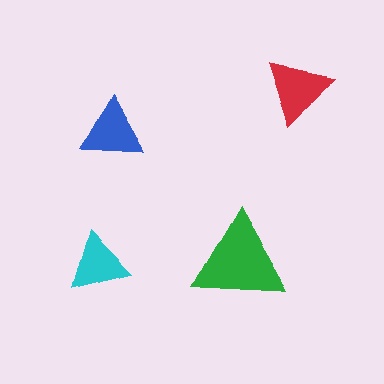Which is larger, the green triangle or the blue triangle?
The green one.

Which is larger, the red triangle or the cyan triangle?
The red one.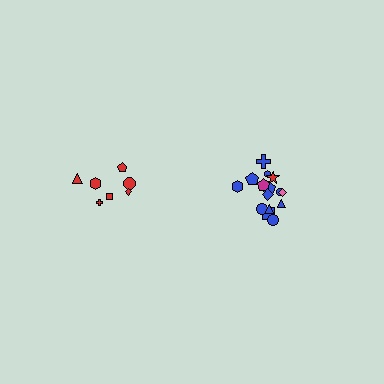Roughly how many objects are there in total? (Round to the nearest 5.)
Roughly 20 objects in total.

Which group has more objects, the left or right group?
The right group.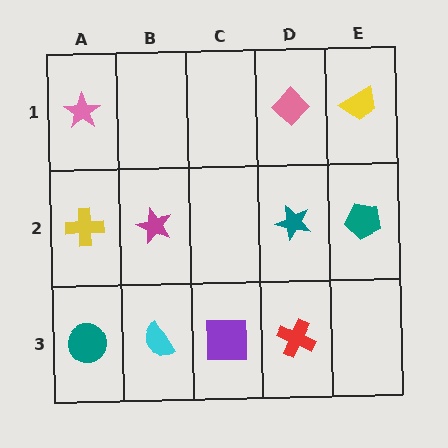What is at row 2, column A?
A yellow cross.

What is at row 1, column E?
A yellow trapezoid.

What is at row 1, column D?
A pink diamond.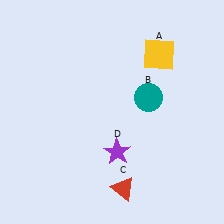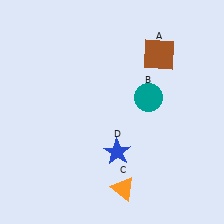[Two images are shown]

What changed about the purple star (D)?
In Image 1, D is purple. In Image 2, it changed to blue.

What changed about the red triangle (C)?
In Image 1, C is red. In Image 2, it changed to orange.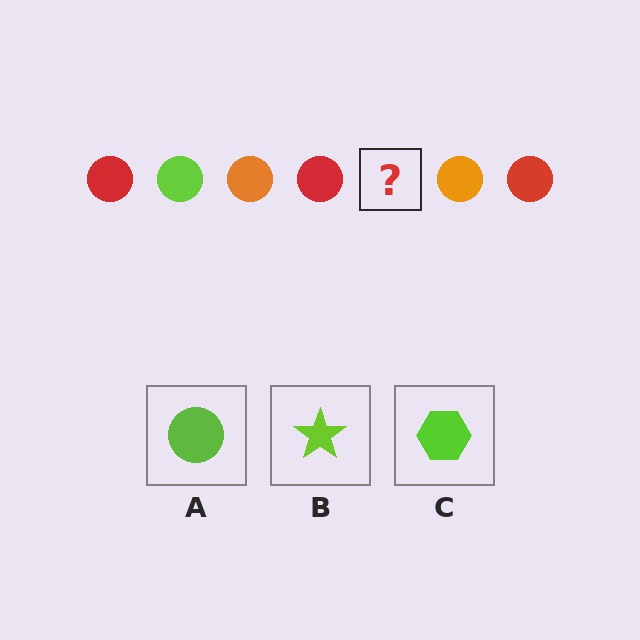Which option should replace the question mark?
Option A.